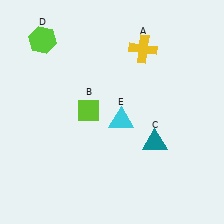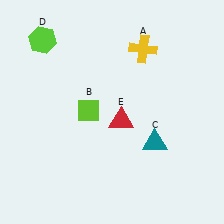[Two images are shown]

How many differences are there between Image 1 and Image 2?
There is 1 difference between the two images.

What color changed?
The triangle (E) changed from cyan in Image 1 to red in Image 2.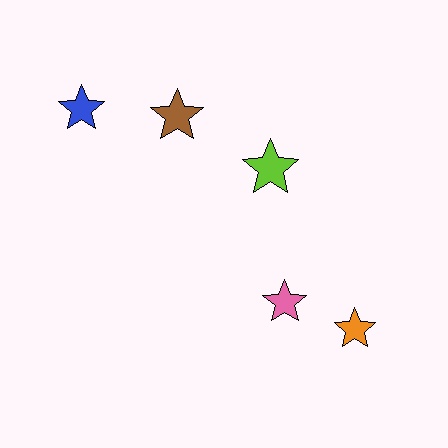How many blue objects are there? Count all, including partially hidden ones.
There is 1 blue object.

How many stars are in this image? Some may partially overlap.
There are 5 stars.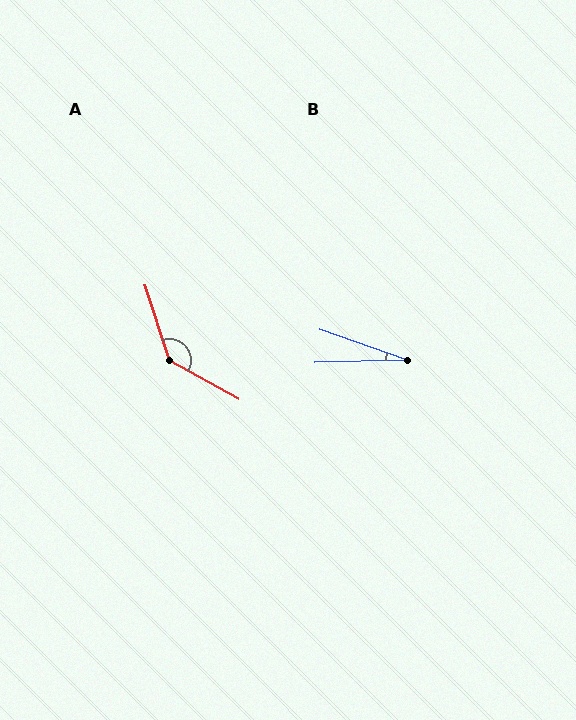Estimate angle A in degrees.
Approximately 137 degrees.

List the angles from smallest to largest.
B (21°), A (137°).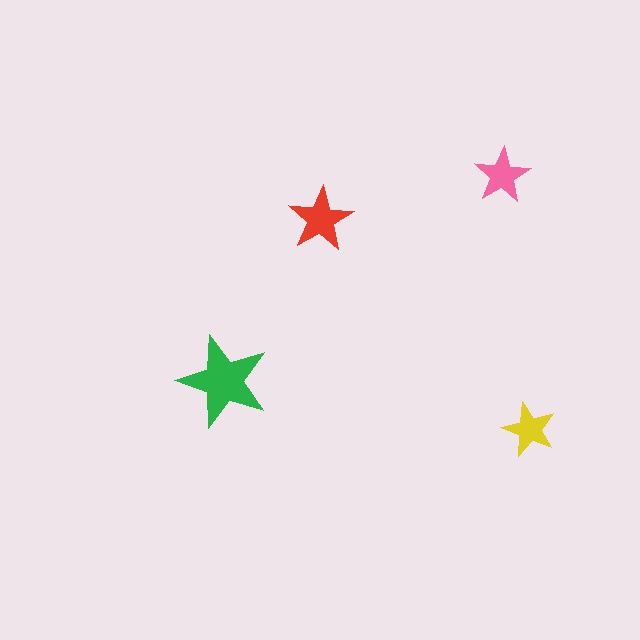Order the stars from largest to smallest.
the green one, the red one, the pink one, the yellow one.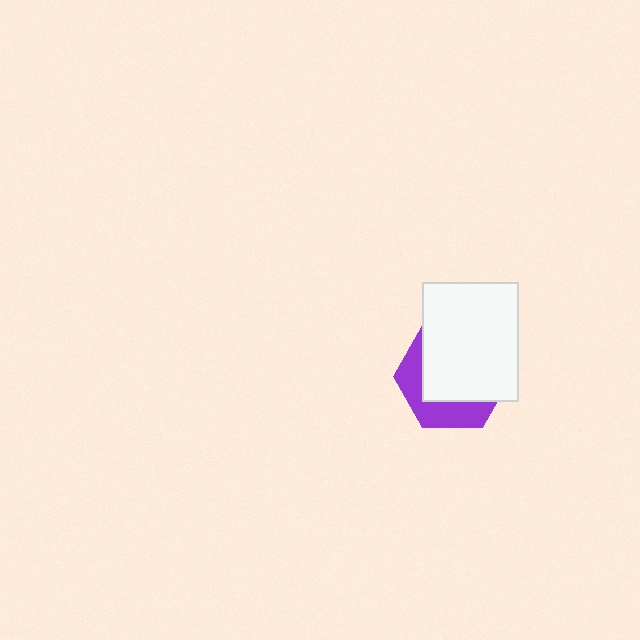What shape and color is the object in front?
The object in front is a white rectangle.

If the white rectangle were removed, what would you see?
You would see the complete purple hexagon.